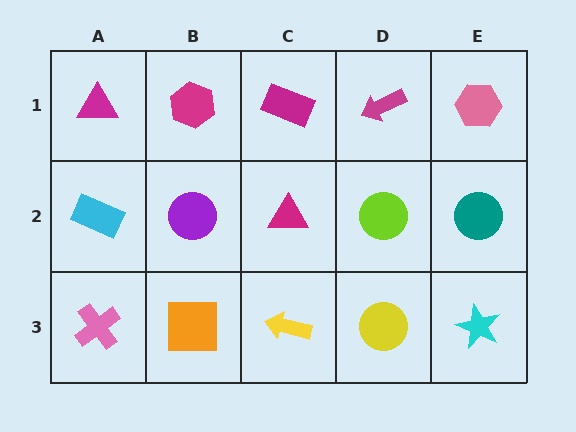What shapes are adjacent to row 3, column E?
A teal circle (row 2, column E), a yellow circle (row 3, column D).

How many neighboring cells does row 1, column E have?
2.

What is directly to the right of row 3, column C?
A yellow circle.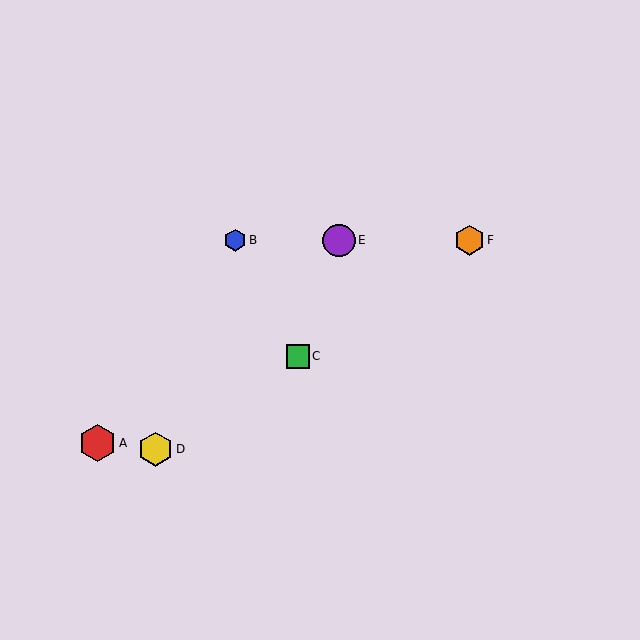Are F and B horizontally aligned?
Yes, both are at y≈240.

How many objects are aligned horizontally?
3 objects (B, E, F) are aligned horizontally.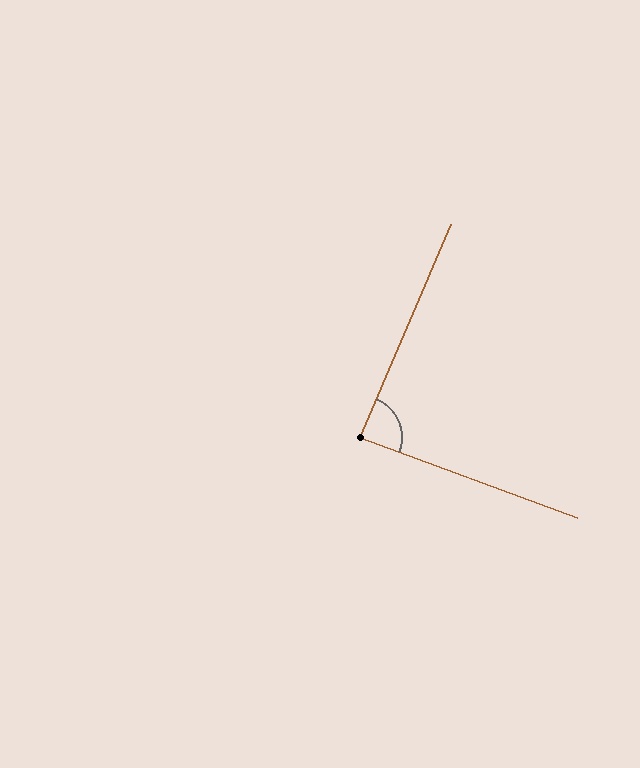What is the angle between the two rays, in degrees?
Approximately 87 degrees.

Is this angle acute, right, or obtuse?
It is approximately a right angle.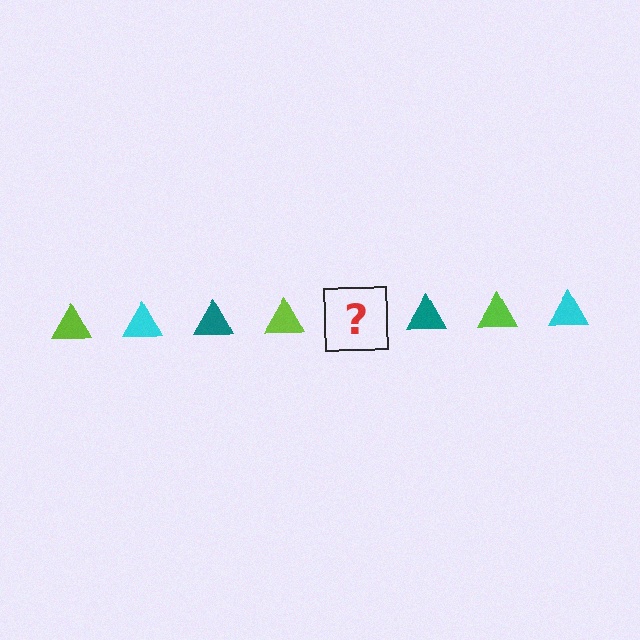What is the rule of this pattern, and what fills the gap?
The rule is that the pattern cycles through lime, cyan, teal triangles. The gap should be filled with a cyan triangle.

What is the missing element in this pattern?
The missing element is a cyan triangle.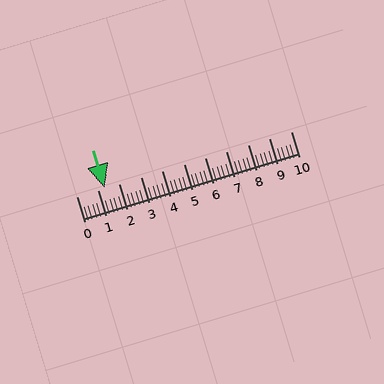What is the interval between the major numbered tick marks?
The major tick marks are spaced 1 units apart.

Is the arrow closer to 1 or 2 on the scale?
The arrow is closer to 1.